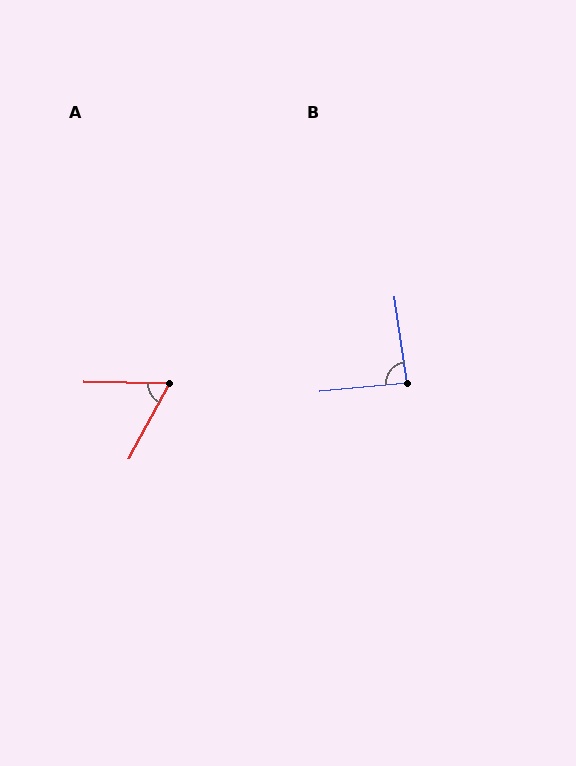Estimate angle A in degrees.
Approximately 63 degrees.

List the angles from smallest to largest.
A (63°), B (87°).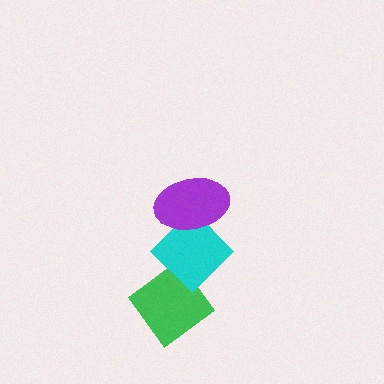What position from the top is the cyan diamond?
The cyan diamond is 2nd from the top.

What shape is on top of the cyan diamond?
The purple ellipse is on top of the cyan diamond.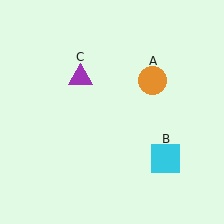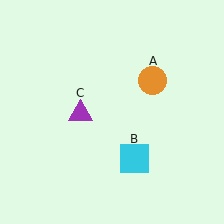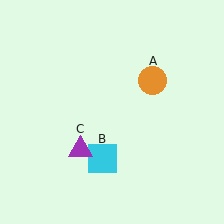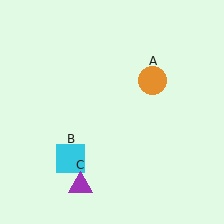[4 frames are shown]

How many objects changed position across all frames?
2 objects changed position: cyan square (object B), purple triangle (object C).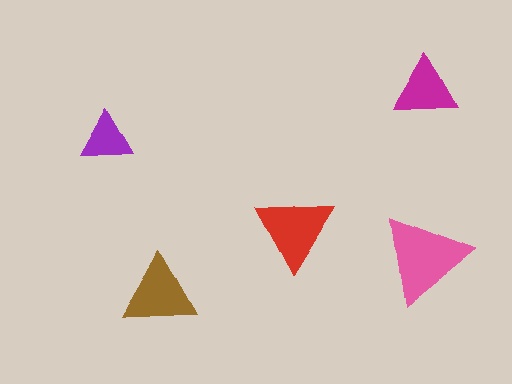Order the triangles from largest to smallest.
the pink one, the red one, the brown one, the magenta one, the purple one.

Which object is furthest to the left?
The purple triangle is leftmost.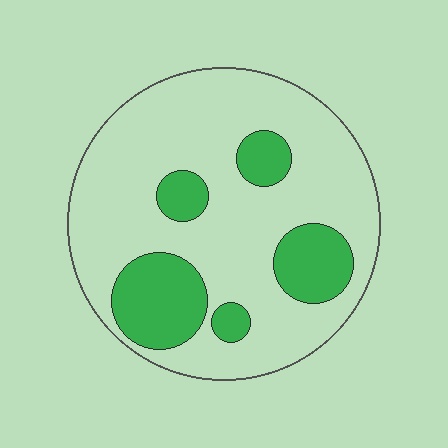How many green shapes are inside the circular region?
5.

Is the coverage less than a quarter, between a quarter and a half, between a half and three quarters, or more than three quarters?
Less than a quarter.